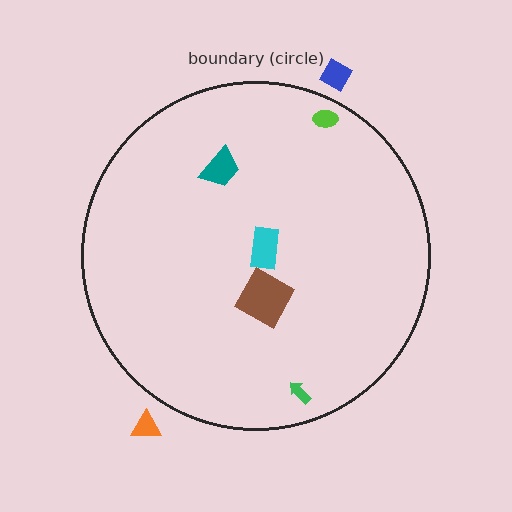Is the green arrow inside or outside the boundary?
Inside.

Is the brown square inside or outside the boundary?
Inside.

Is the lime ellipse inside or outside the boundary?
Inside.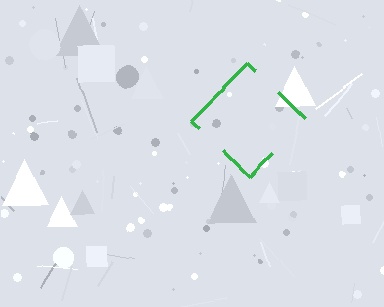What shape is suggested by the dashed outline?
The dashed outline suggests a diamond.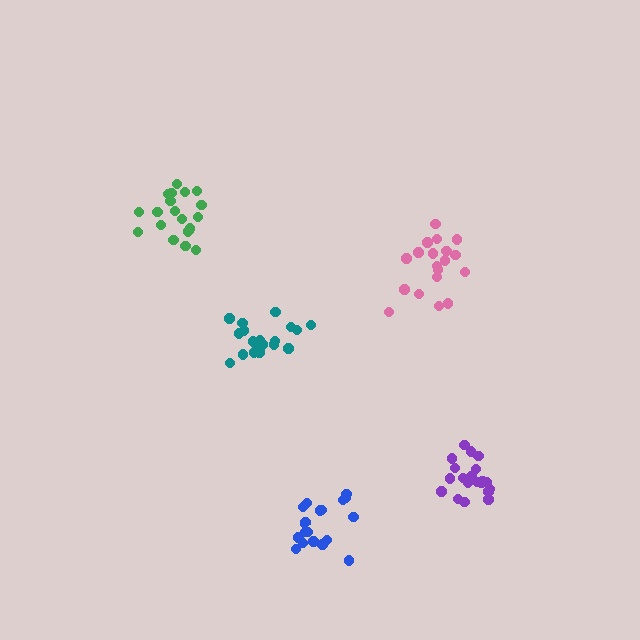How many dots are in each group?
Group 1: 20 dots, Group 2: 19 dots, Group 3: 19 dots, Group 4: 20 dots, Group 5: 18 dots (96 total).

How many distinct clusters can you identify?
There are 5 distinct clusters.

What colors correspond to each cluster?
The clusters are colored: green, teal, pink, purple, blue.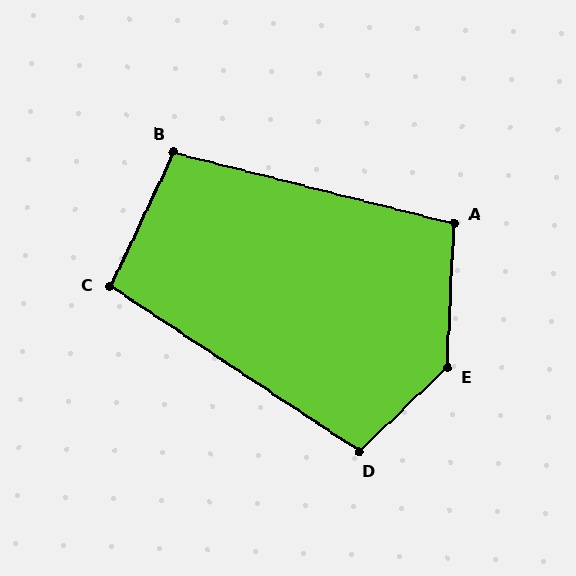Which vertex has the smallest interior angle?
C, at approximately 98 degrees.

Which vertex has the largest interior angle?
E, at approximately 136 degrees.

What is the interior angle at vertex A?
Approximately 102 degrees (obtuse).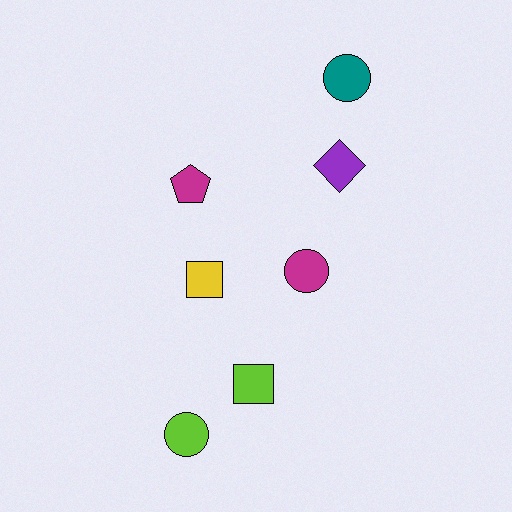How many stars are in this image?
There are no stars.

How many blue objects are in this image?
There are no blue objects.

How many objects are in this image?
There are 7 objects.